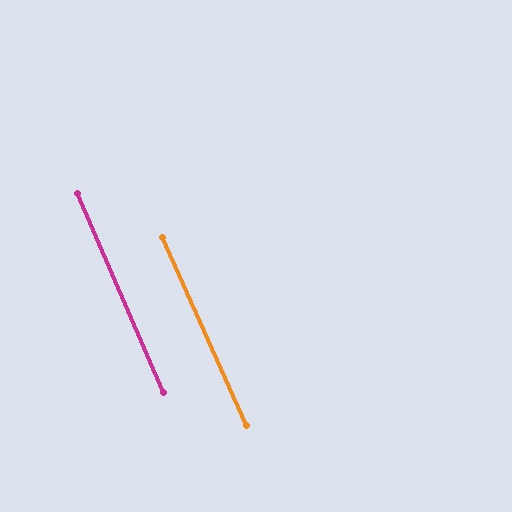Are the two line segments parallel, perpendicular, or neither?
Parallel — their directions differ by only 0.8°.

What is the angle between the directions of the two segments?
Approximately 1 degree.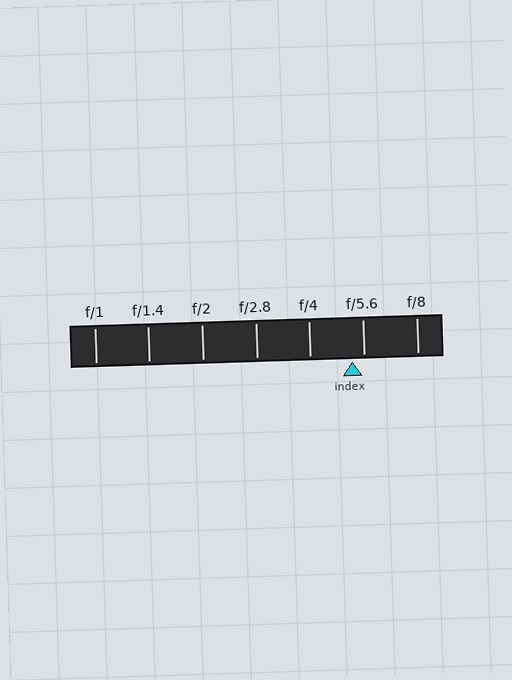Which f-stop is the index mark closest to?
The index mark is closest to f/5.6.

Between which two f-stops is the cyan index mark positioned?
The index mark is between f/4 and f/5.6.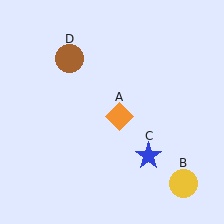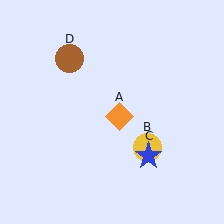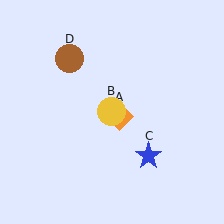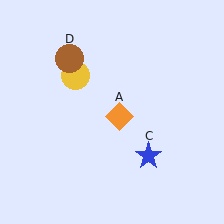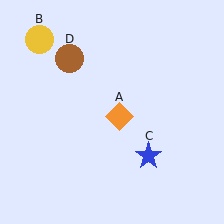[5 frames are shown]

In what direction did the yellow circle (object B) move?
The yellow circle (object B) moved up and to the left.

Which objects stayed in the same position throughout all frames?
Orange diamond (object A) and blue star (object C) and brown circle (object D) remained stationary.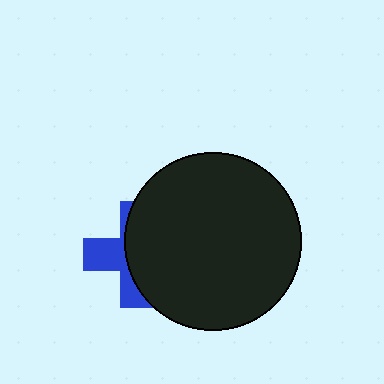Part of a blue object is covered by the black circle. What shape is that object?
It is a cross.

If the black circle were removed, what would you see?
You would see the complete blue cross.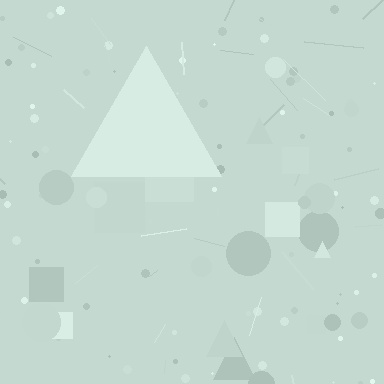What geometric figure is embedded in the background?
A triangle is embedded in the background.